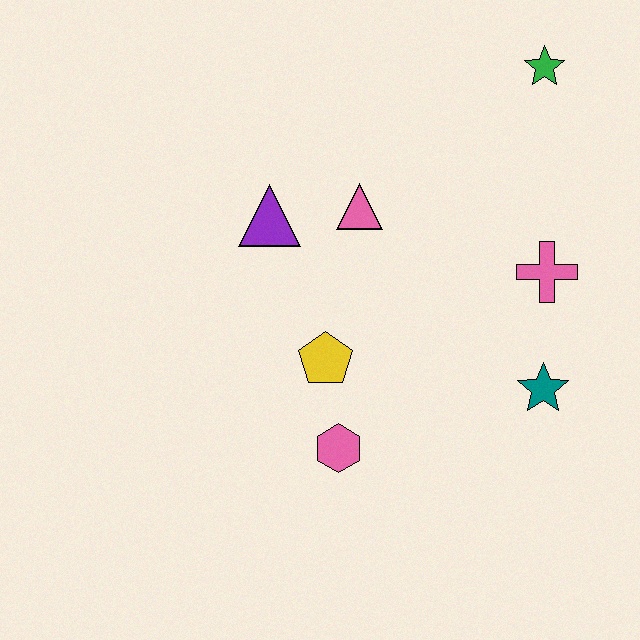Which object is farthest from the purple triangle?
The teal star is farthest from the purple triangle.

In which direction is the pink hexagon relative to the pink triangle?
The pink hexagon is below the pink triangle.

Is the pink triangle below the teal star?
No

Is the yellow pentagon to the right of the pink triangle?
No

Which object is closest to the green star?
The pink cross is closest to the green star.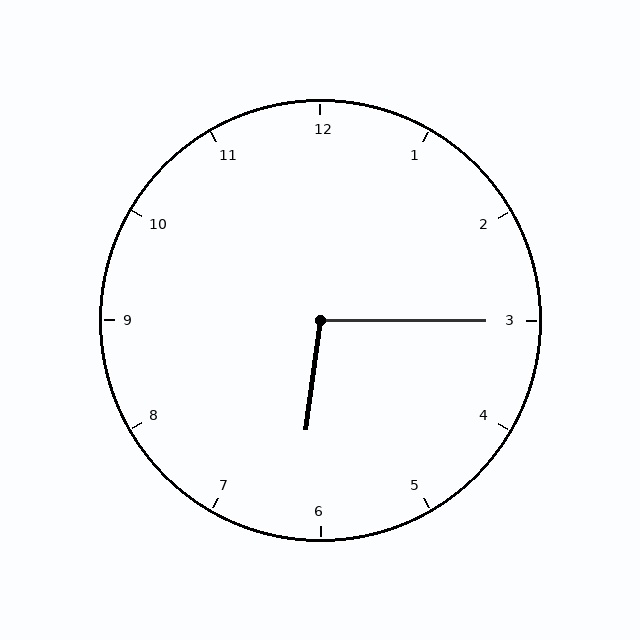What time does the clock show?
6:15.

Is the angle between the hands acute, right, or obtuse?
It is obtuse.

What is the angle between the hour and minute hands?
Approximately 98 degrees.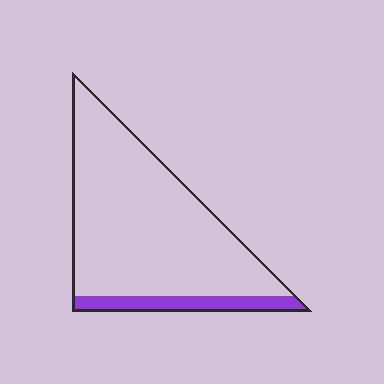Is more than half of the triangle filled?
No.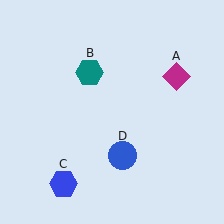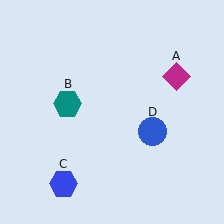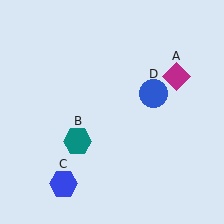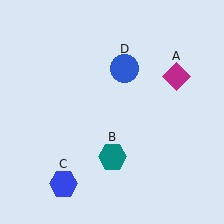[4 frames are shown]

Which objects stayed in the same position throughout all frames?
Magenta diamond (object A) and blue hexagon (object C) remained stationary.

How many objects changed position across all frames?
2 objects changed position: teal hexagon (object B), blue circle (object D).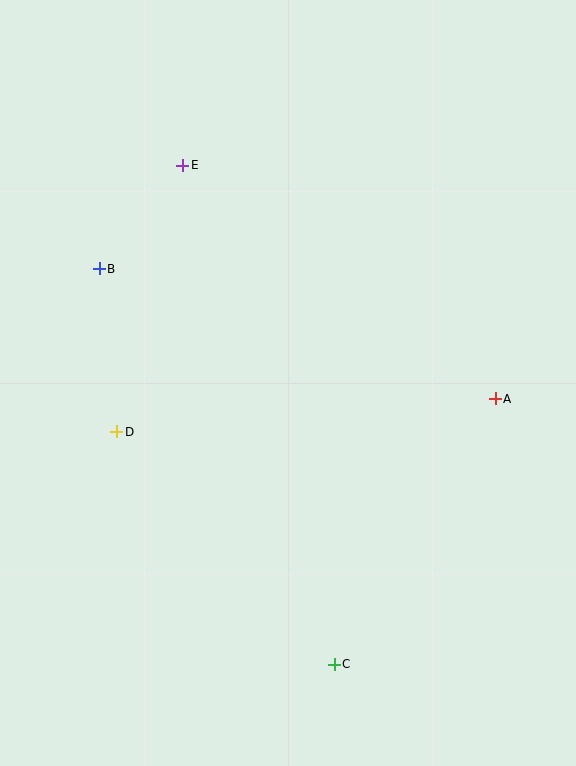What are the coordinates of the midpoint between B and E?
The midpoint between B and E is at (141, 217).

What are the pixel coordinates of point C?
Point C is at (335, 664).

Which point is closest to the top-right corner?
Point A is closest to the top-right corner.